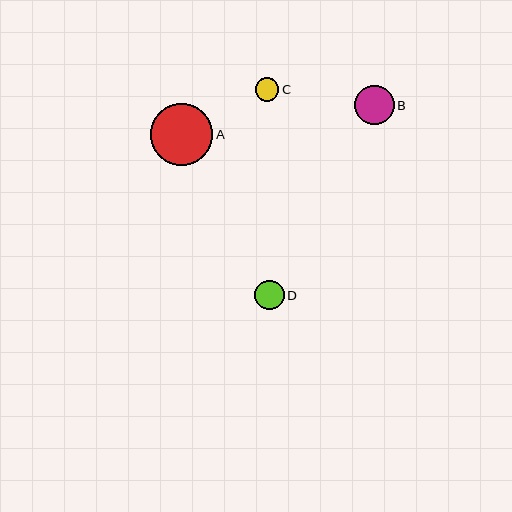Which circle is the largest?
Circle A is the largest with a size of approximately 63 pixels.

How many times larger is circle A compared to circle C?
Circle A is approximately 2.7 times the size of circle C.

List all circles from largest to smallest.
From largest to smallest: A, B, D, C.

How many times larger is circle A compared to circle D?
Circle A is approximately 2.1 times the size of circle D.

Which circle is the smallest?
Circle C is the smallest with a size of approximately 23 pixels.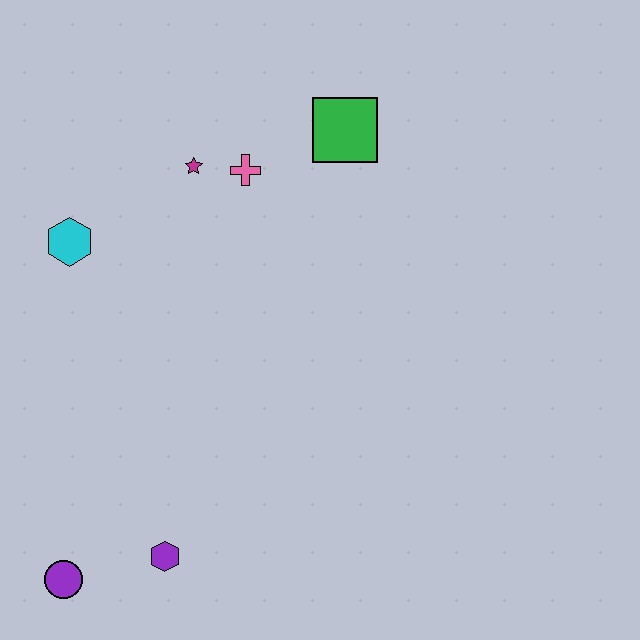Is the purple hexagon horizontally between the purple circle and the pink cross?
Yes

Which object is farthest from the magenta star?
The purple circle is farthest from the magenta star.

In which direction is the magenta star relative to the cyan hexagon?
The magenta star is to the right of the cyan hexagon.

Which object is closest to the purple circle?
The purple hexagon is closest to the purple circle.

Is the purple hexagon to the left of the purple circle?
No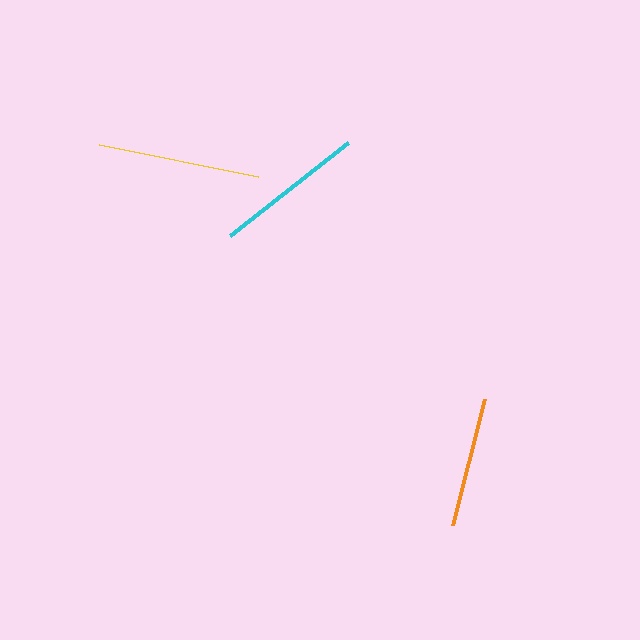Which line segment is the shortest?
The orange line is the shortest at approximately 130 pixels.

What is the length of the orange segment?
The orange segment is approximately 130 pixels long.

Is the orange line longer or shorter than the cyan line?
The cyan line is longer than the orange line.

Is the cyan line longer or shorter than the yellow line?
The yellow line is longer than the cyan line.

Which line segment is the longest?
The yellow line is the longest at approximately 162 pixels.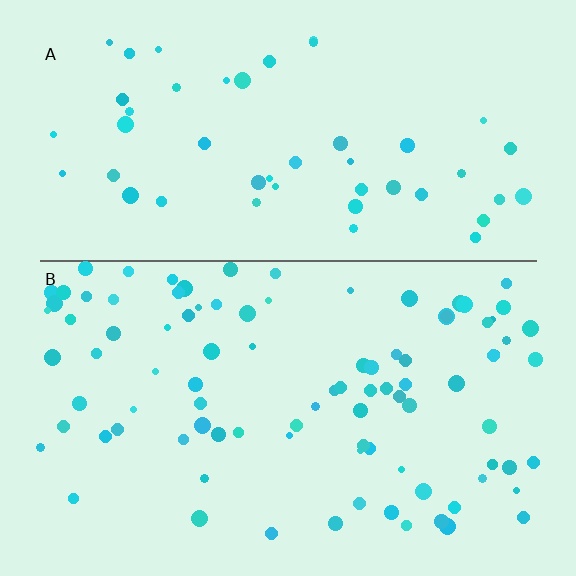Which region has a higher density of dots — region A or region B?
B (the bottom).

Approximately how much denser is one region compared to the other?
Approximately 1.9× — region B over region A.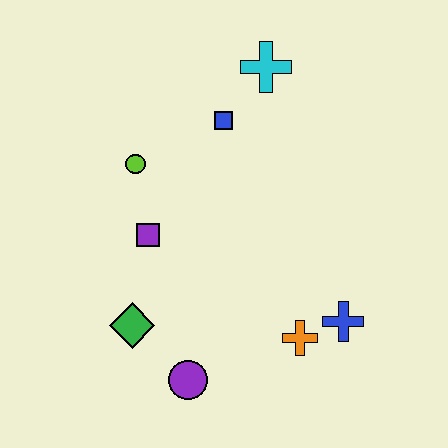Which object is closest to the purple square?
The lime circle is closest to the purple square.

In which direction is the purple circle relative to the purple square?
The purple circle is below the purple square.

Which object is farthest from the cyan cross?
The purple circle is farthest from the cyan cross.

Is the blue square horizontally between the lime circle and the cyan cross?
Yes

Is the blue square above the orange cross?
Yes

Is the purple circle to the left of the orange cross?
Yes